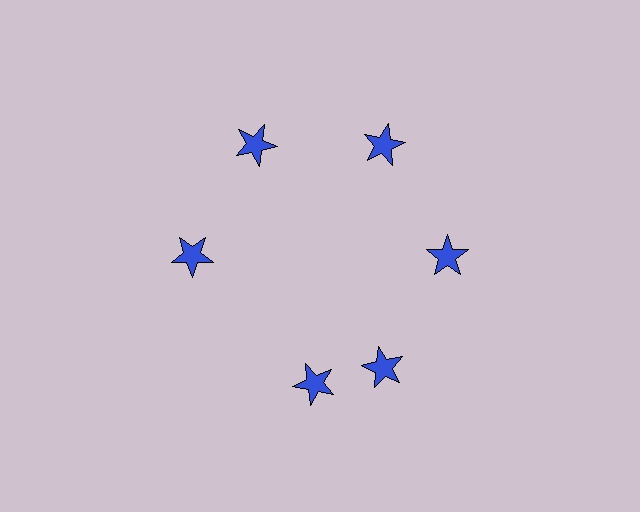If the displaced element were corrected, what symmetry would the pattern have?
It would have 6-fold rotational symmetry — the pattern would map onto itself every 60 degrees.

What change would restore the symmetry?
The symmetry would be restored by rotating it back into even spacing with its neighbors so that all 6 stars sit at equal angles and equal distance from the center.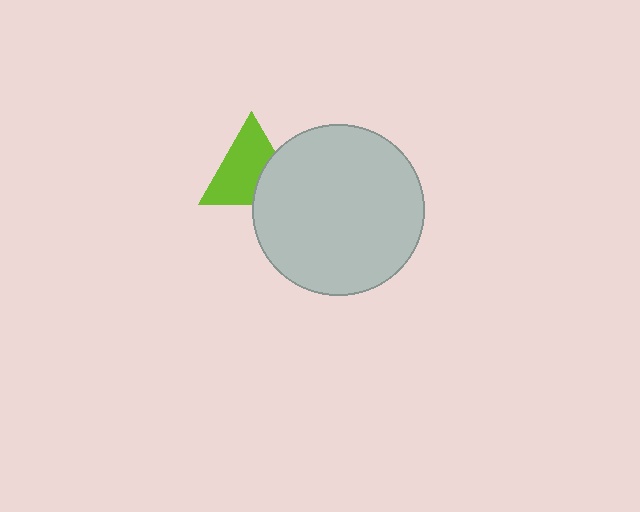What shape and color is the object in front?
The object in front is a light gray circle.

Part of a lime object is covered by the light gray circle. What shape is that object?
It is a triangle.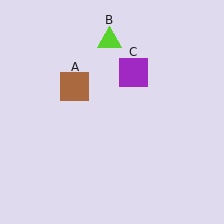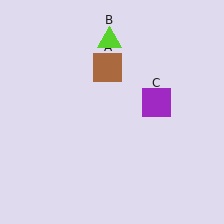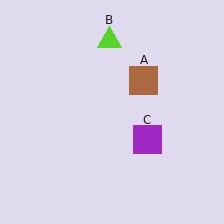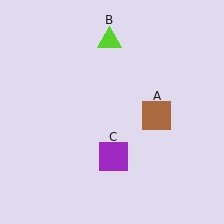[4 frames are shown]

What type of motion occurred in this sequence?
The brown square (object A), purple square (object C) rotated clockwise around the center of the scene.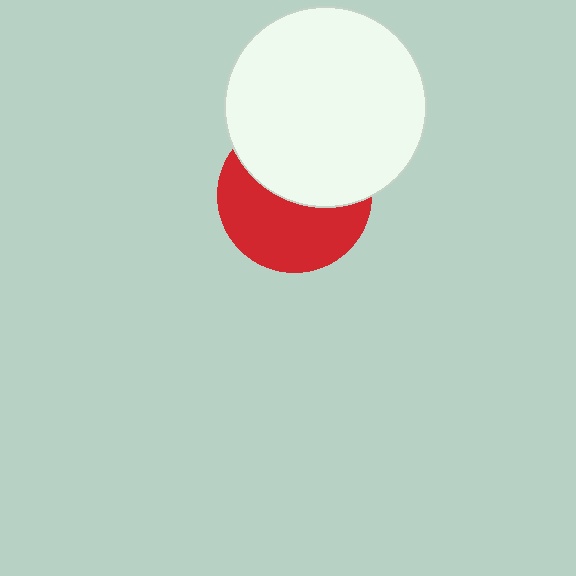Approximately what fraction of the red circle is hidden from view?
Roughly 47% of the red circle is hidden behind the white circle.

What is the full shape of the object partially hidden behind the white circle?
The partially hidden object is a red circle.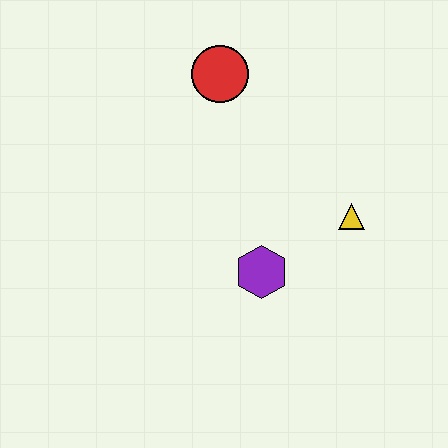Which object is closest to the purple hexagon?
The yellow triangle is closest to the purple hexagon.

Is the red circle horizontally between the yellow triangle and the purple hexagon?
No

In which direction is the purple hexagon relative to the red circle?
The purple hexagon is below the red circle.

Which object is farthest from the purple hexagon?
The red circle is farthest from the purple hexagon.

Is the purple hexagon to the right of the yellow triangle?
No